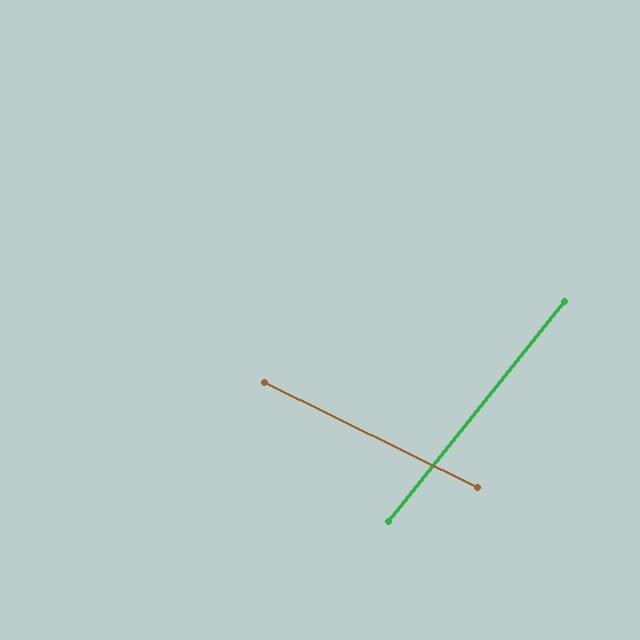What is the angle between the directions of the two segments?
Approximately 77 degrees.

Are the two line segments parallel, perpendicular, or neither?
Neither parallel nor perpendicular — they differ by about 77°.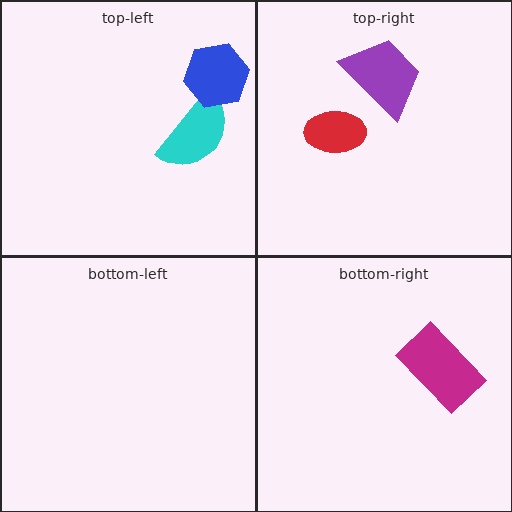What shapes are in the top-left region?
The cyan semicircle, the blue hexagon.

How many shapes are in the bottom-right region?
1.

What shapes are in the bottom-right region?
The magenta rectangle.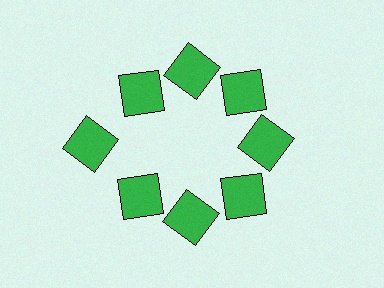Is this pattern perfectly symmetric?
No. The 8 green squares are arranged in a ring, but one element near the 9 o'clock position is pushed outward from the center, breaking the 8-fold rotational symmetry.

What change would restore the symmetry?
The symmetry would be restored by moving it inward, back onto the ring so that all 8 squares sit at equal angles and equal distance from the center.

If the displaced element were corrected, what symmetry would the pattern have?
It would have 8-fold rotational symmetry — the pattern would map onto itself every 45 degrees.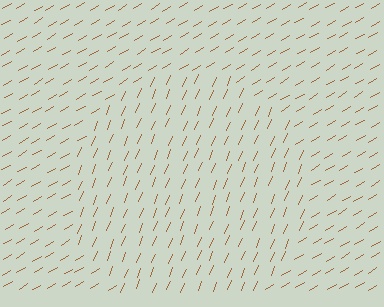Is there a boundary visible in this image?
Yes, there is a texture boundary formed by a change in line orientation.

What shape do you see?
I see a circle.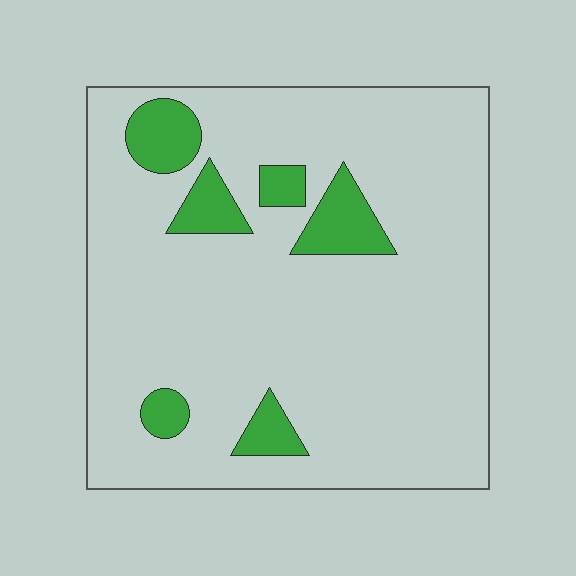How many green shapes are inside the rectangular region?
6.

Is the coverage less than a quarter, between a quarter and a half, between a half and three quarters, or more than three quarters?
Less than a quarter.